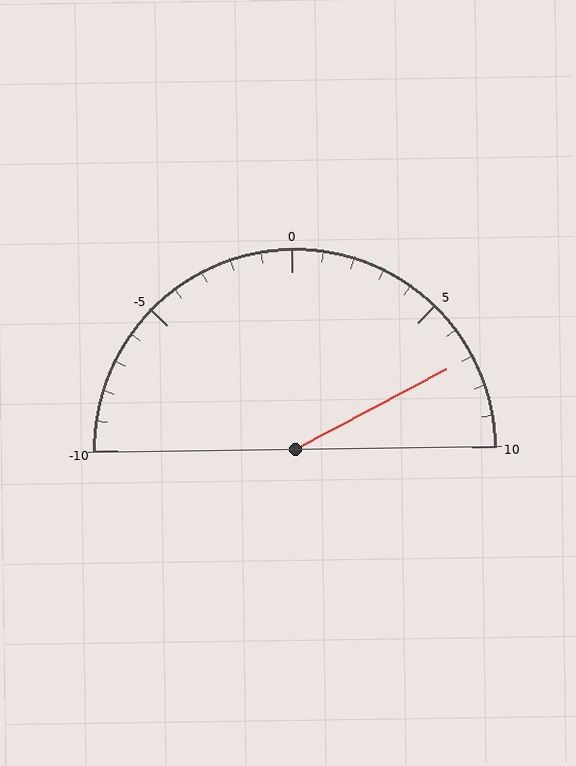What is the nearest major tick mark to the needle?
The nearest major tick mark is 5.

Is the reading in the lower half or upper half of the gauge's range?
The reading is in the upper half of the range (-10 to 10).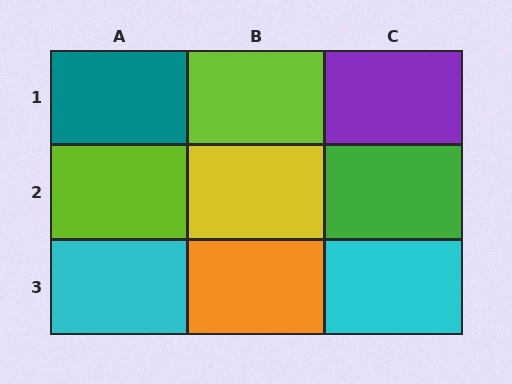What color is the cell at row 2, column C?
Green.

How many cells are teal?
1 cell is teal.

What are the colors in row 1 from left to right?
Teal, lime, purple.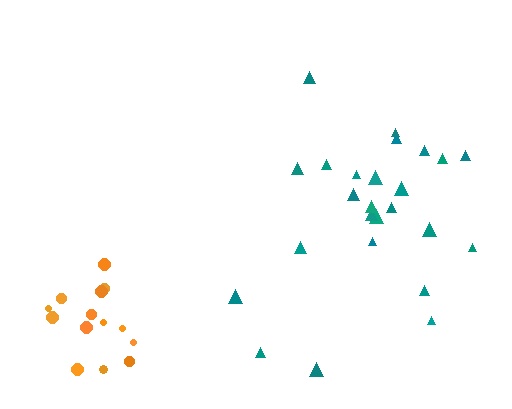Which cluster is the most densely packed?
Orange.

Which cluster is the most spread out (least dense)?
Teal.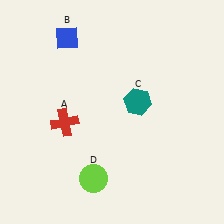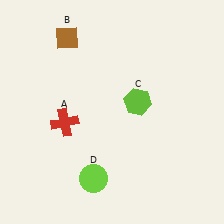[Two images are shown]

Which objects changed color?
B changed from blue to brown. C changed from teal to lime.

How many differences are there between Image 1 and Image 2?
There are 2 differences between the two images.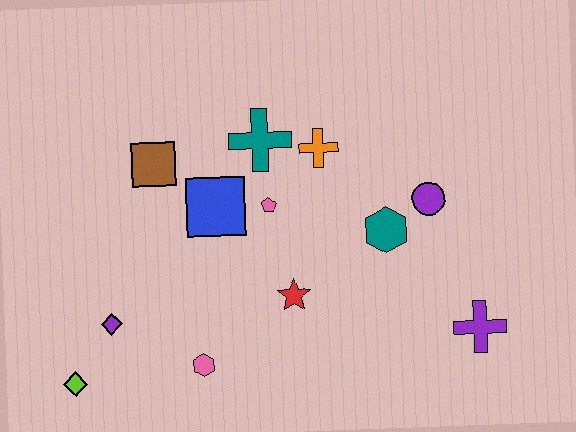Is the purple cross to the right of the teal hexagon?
Yes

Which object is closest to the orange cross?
The teal cross is closest to the orange cross.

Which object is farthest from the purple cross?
The lime diamond is farthest from the purple cross.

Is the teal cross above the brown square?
Yes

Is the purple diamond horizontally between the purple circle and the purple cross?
No